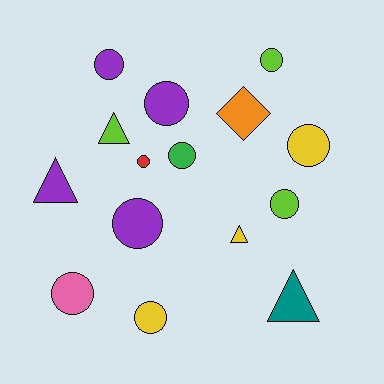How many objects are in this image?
There are 15 objects.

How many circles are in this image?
There are 10 circles.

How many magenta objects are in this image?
There are no magenta objects.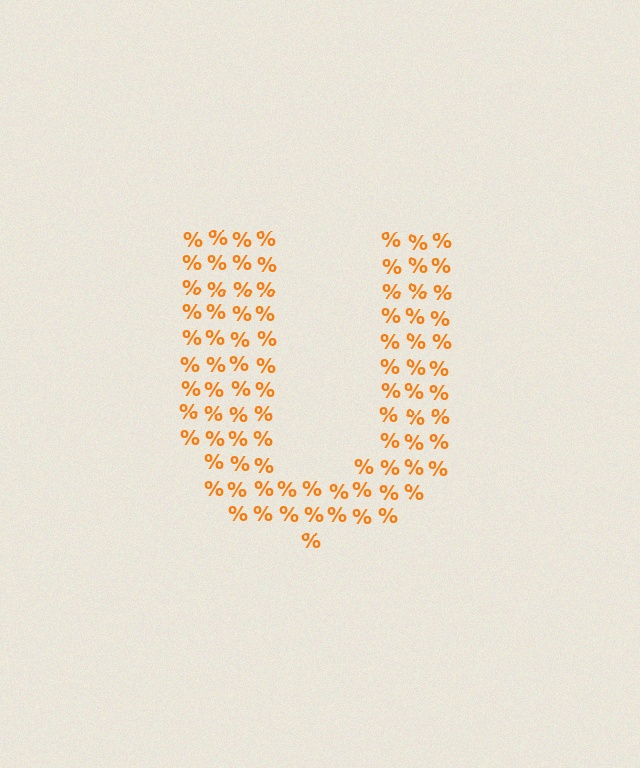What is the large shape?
The large shape is the letter U.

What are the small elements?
The small elements are percent signs.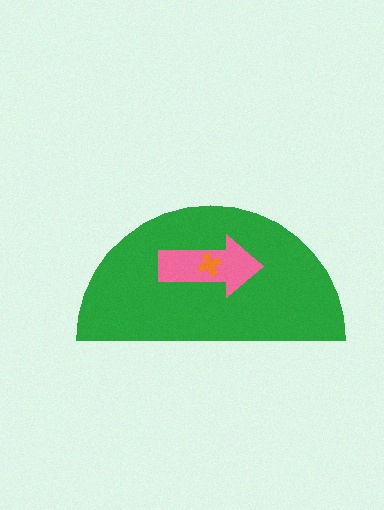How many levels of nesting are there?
3.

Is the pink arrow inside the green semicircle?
Yes.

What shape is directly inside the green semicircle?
The pink arrow.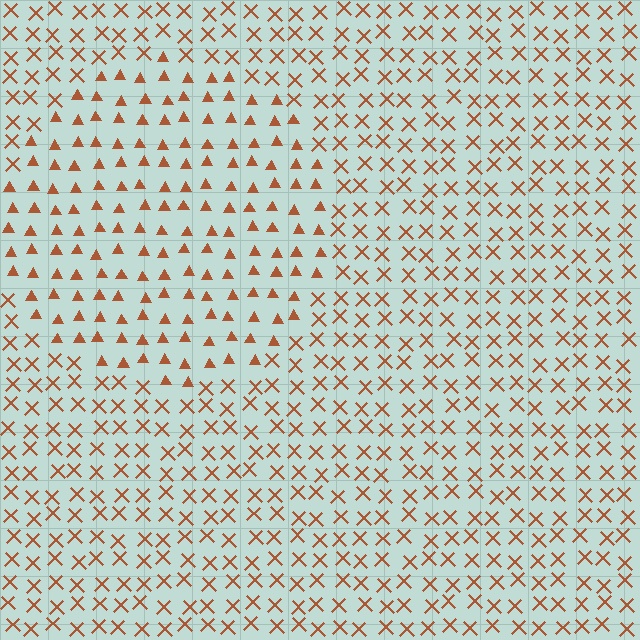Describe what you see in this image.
The image is filled with small brown elements arranged in a uniform grid. A circle-shaped region contains triangles, while the surrounding area contains X marks. The boundary is defined purely by the change in element shape.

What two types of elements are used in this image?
The image uses triangles inside the circle region and X marks outside it.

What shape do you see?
I see a circle.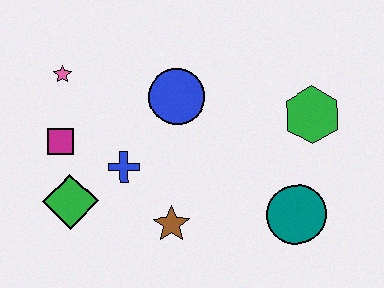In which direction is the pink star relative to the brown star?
The pink star is above the brown star.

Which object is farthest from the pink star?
The teal circle is farthest from the pink star.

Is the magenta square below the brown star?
No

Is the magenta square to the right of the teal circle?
No